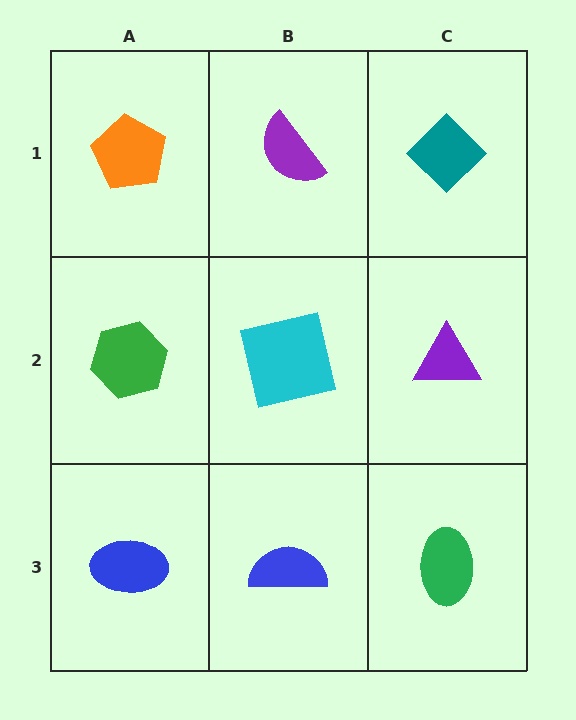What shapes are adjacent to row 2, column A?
An orange pentagon (row 1, column A), a blue ellipse (row 3, column A), a cyan square (row 2, column B).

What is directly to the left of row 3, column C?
A blue semicircle.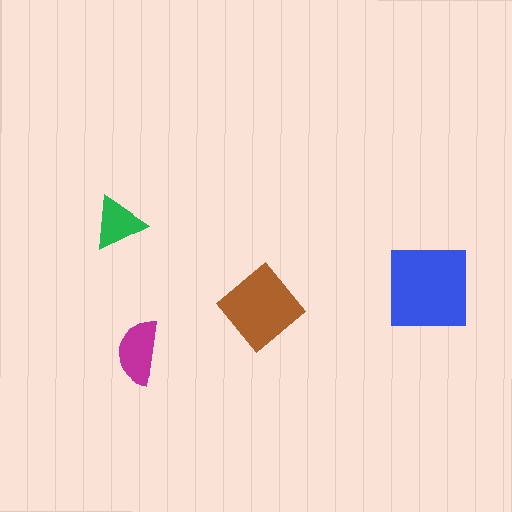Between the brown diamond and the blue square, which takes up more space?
The blue square.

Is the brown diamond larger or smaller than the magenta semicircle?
Larger.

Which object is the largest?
The blue square.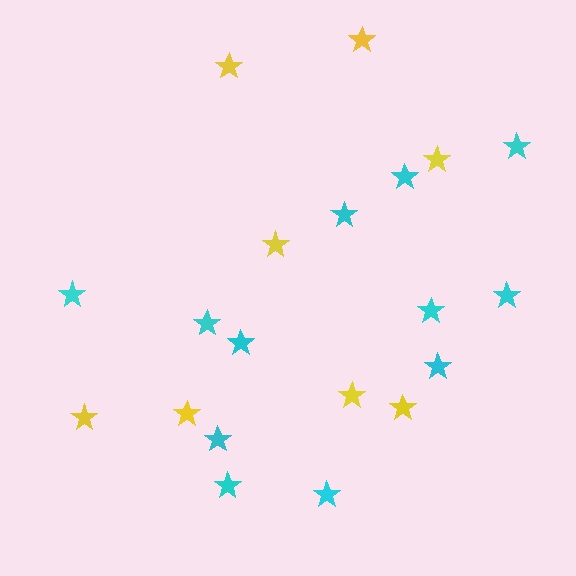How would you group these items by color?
There are 2 groups: one group of cyan stars (12) and one group of yellow stars (8).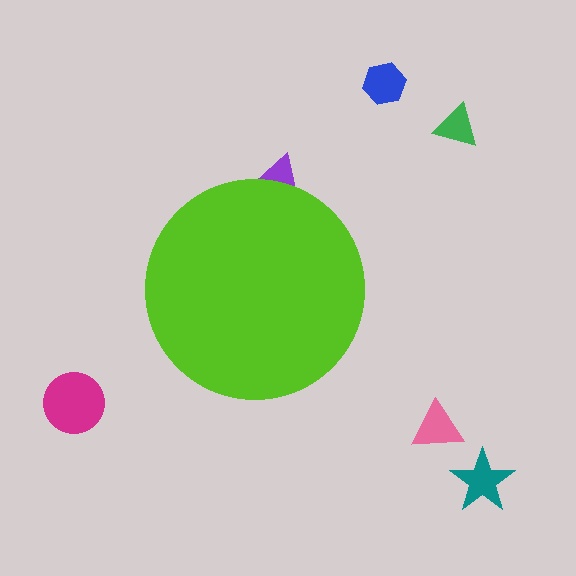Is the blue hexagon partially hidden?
No, the blue hexagon is fully visible.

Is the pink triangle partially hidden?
No, the pink triangle is fully visible.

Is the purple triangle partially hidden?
Yes, the purple triangle is partially hidden behind the lime circle.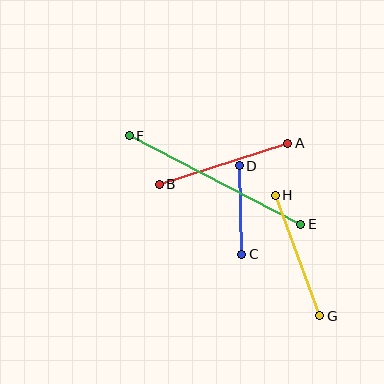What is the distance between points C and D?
The distance is approximately 89 pixels.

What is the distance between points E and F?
The distance is approximately 193 pixels.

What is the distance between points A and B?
The distance is approximately 135 pixels.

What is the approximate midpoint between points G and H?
The midpoint is at approximately (298, 256) pixels.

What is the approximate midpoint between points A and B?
The midpoint is at approximately (223, 164) pixels.